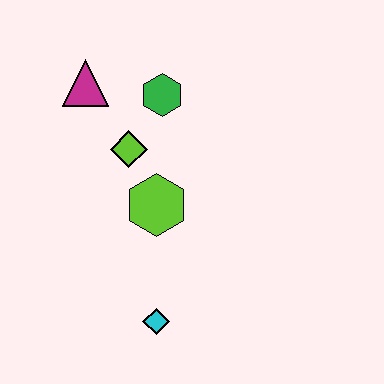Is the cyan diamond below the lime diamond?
Yes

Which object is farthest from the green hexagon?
The cyan diamond is farthest from the green hexagon.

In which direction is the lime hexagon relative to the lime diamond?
The lime hexagon is below the lime diamond.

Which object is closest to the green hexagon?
The lime diamond is closest to the green hexagon.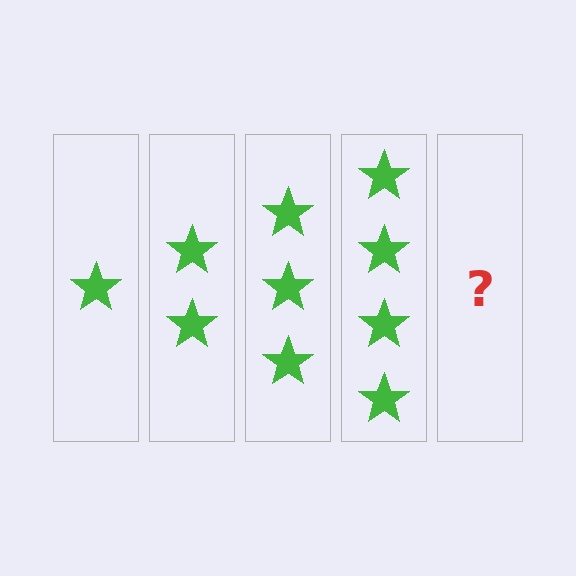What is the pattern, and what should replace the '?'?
The pattern is that each step adds one more star. The '?' should be 5 stars.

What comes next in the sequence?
The next element should be 5 stars.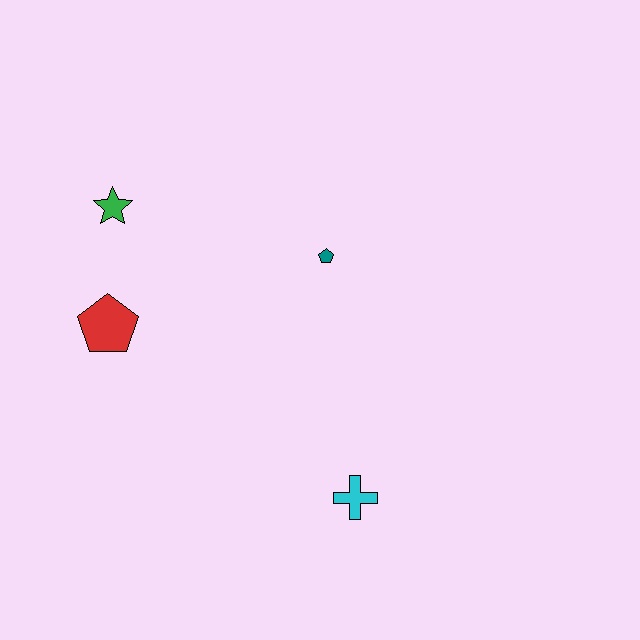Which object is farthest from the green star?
The cyan cross is farthest from the green star.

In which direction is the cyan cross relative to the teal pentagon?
The cyan cross is below the teal pentagon.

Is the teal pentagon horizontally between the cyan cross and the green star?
Yes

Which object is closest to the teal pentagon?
The green star is closest to the teal pentagon.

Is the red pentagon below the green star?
Yes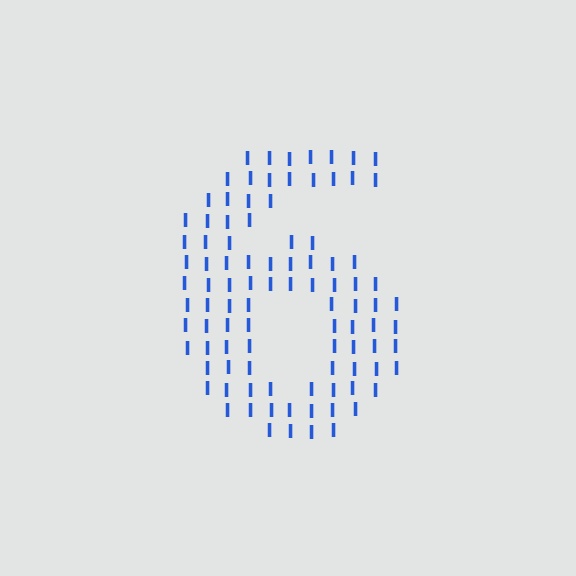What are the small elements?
The small elements are letter I's.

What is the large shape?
The large shape is the digit 6.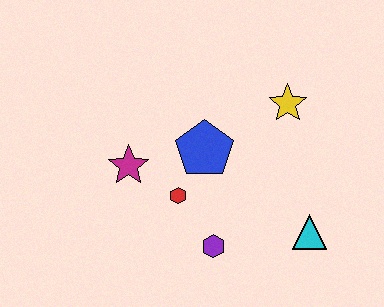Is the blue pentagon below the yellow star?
Yes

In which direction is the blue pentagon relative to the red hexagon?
The blue pentagon is above the red hexagon.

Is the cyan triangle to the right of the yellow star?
Yes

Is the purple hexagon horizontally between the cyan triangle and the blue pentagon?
Yes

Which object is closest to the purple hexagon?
The red hexagon is closest to the purple hexagon.